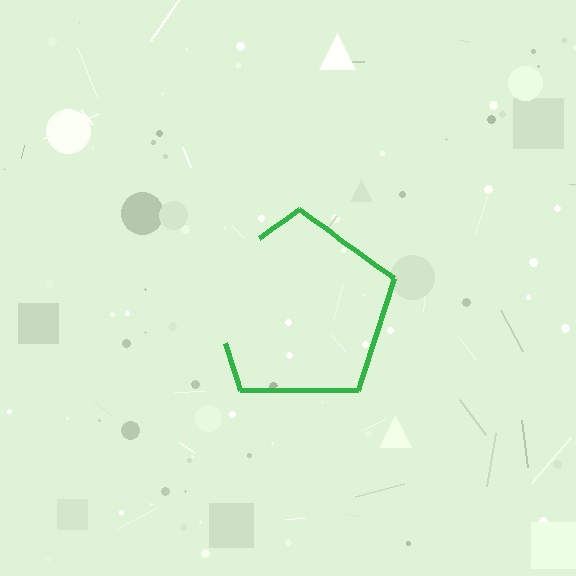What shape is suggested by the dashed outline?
The dashed outline suggests a pentagon.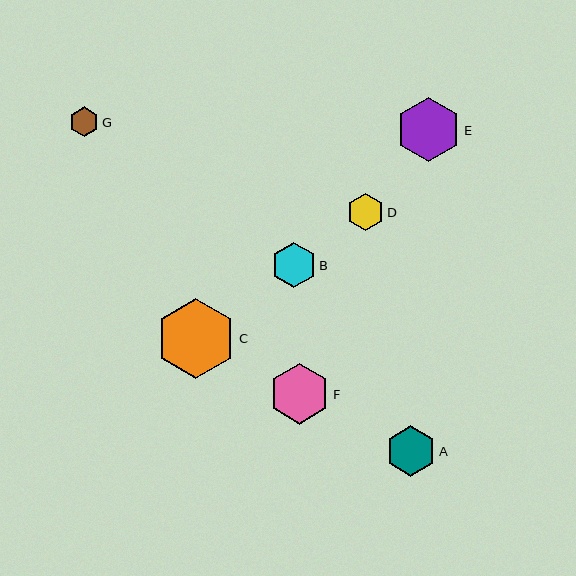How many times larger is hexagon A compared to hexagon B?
Hexagon A is approximately 1.1 times the size of hexagon B.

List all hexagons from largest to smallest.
From largest to smallest: C, E, F, A, B, D, G.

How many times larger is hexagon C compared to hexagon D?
Hexagon C is approximately 2.1 times the size of hexagon D.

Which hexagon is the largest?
Hexagon C is the largest with a size of approximately 79 pixels.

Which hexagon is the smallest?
Hexagon G is the smallest with a size of approximately 30 pixels.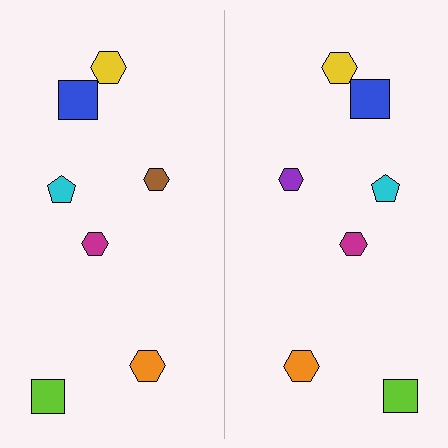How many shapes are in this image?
There are 14 shapes in this image.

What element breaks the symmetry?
The purple hexagon on the right side breaks the symmetry — its mirror counterpart is brown.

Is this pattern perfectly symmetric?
No, the pattern is not perfectly symmetric. The purple hexagon on the right side breaks the symmetry — its mirror counterpart is brown.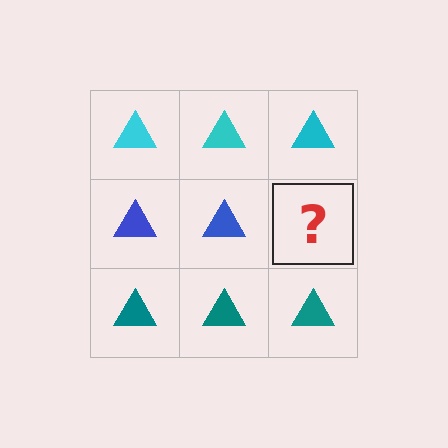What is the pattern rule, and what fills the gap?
The rule is that each row has a consistent color. The gap should be filled with a blue triangle.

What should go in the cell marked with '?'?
The missing cell should contain a blue triangle.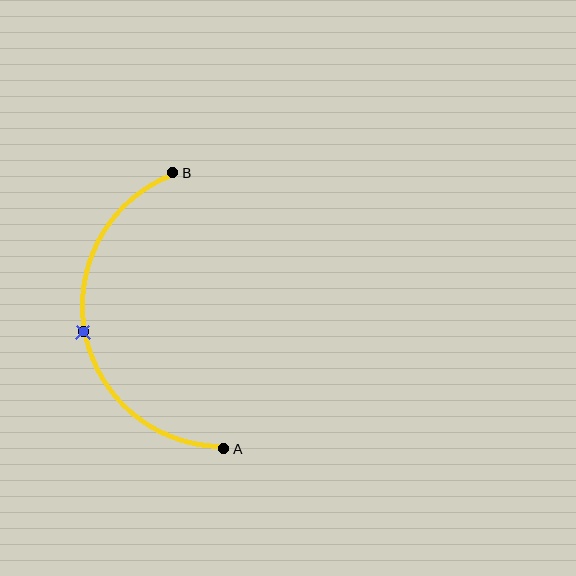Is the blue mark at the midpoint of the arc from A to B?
Yes. The blue mark lies on the arc at equal arc-length from both A and B — it is the arc midpoint.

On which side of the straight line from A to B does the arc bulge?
The arc bulges to the left of the straight line connecting A and B.